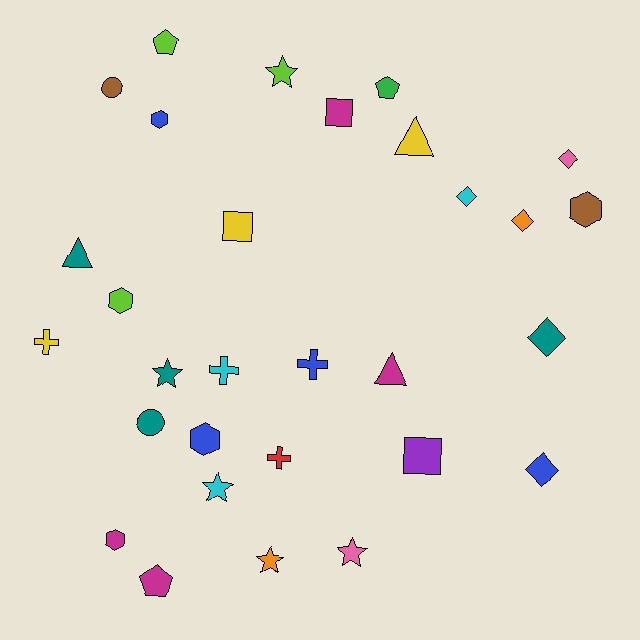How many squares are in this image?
There are 3 squares.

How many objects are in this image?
There are 30 objects.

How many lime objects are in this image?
There are 3 lime objects.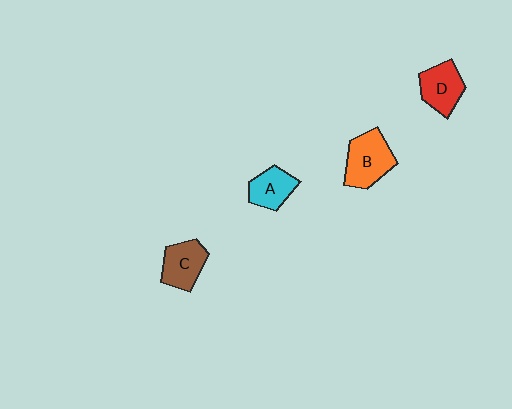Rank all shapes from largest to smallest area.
From largest to smallest: B (orange), D (red), C (brown), A (cyan).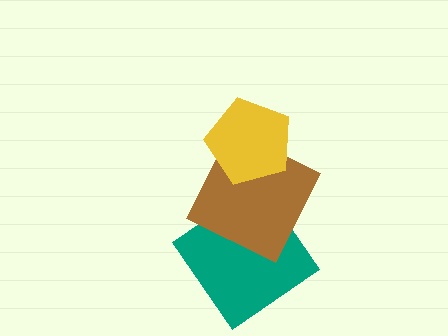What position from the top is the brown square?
The brown square is 2nd from the top.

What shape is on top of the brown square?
The yellow pentagon is on top of the brown square.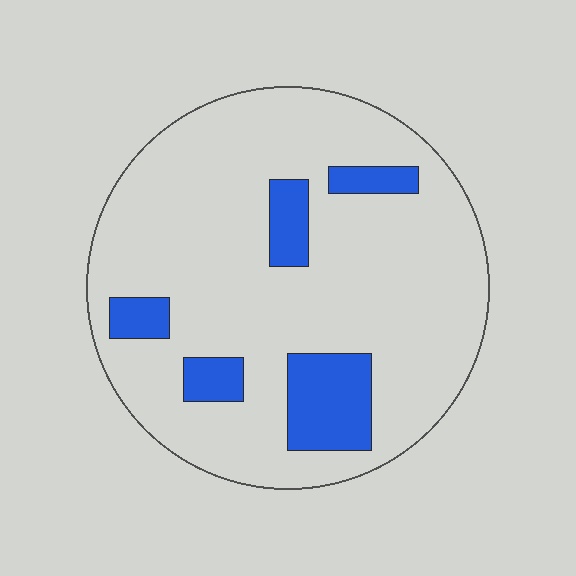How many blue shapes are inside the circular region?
5.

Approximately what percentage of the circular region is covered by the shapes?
Approximately 15%.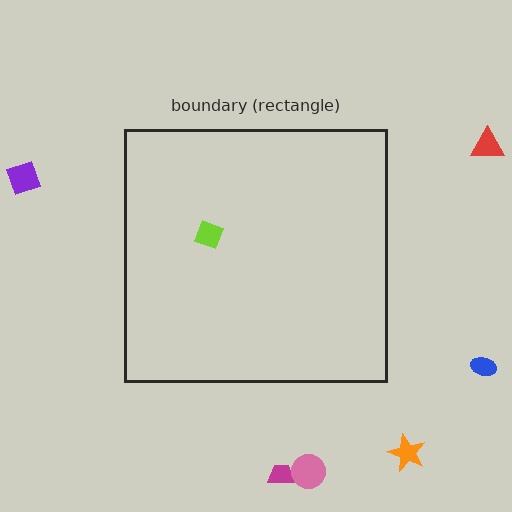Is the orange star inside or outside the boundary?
Outside.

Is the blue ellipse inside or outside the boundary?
Outside.